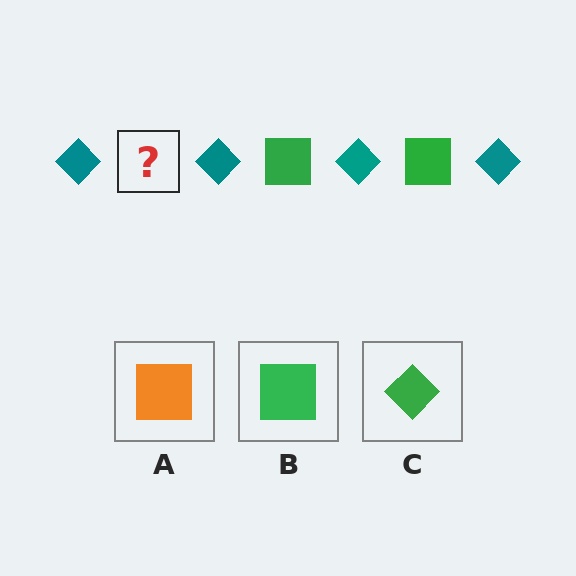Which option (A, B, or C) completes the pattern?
B.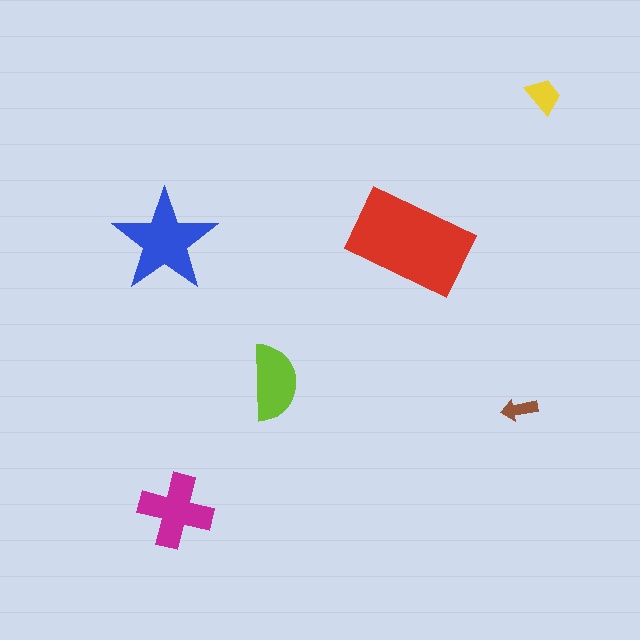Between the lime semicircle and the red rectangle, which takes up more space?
The red rectangle.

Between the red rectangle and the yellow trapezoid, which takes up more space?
The red rectangle.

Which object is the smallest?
The brown arrow.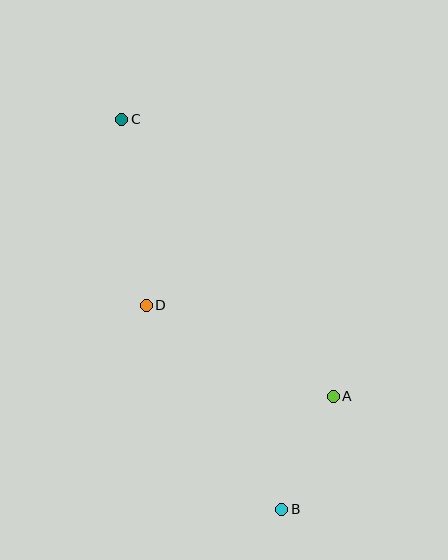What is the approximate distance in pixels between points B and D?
The distance between B and D is approximately 245 pixels.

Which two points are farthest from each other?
Points B and C are farthest from each other.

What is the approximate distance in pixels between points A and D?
The distance between A and D is approximately 208 pixels.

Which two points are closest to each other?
Points A and B are closest to each other.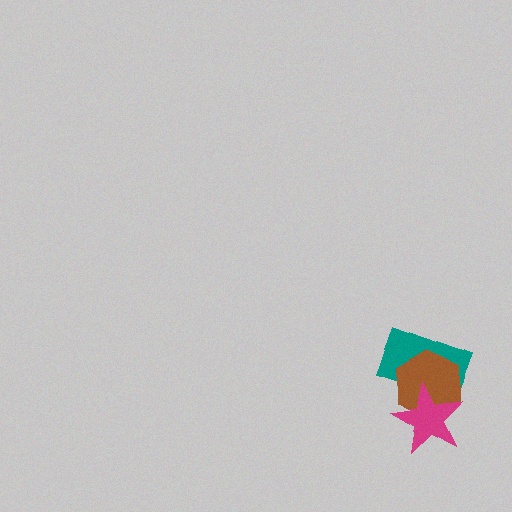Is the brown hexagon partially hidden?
Yes, it is partially covered by another shape.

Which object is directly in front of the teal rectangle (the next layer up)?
The brown hexagon is directly in front of the teal rectangle.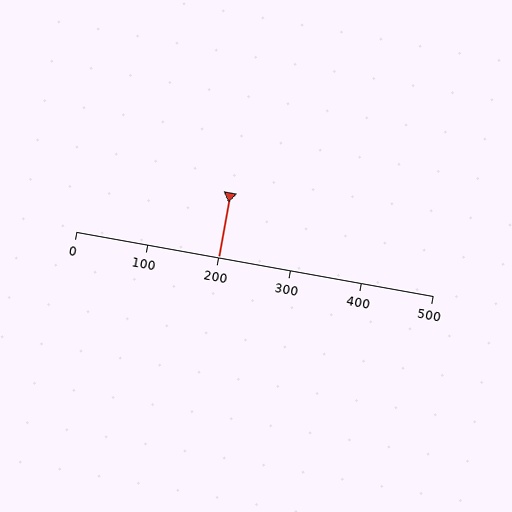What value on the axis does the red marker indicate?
The marker indicates approximately 200.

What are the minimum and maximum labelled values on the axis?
The axis runs from 0 to 500.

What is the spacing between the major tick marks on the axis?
The major ticks are spaced 100 apart.